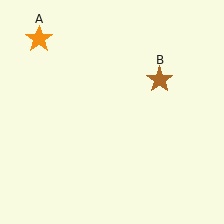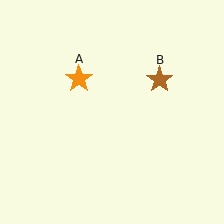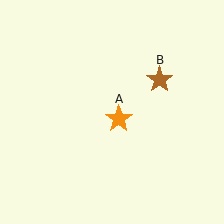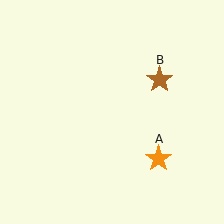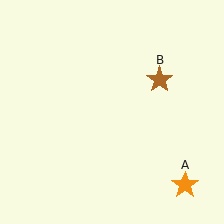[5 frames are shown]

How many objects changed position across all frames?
1 object changed position: orange star (object A).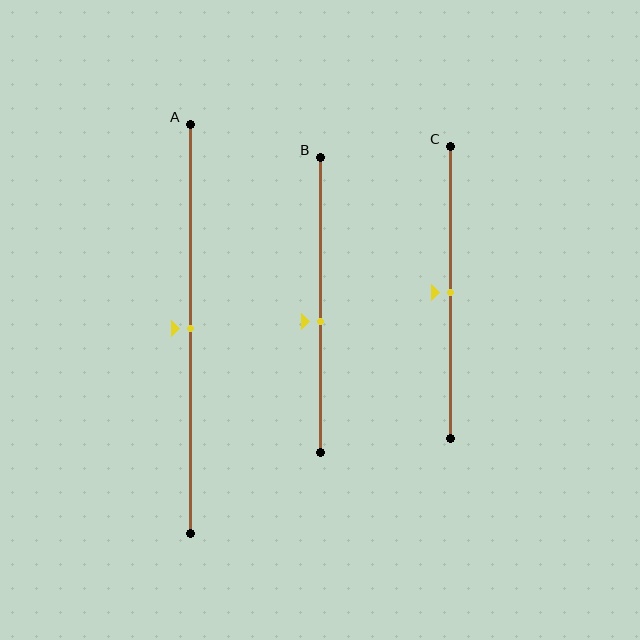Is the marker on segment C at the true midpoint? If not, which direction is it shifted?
Yes, the marker on segment C is at the true midpoint.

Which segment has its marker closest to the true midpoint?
Segment A has its marker closest to the true midpoint.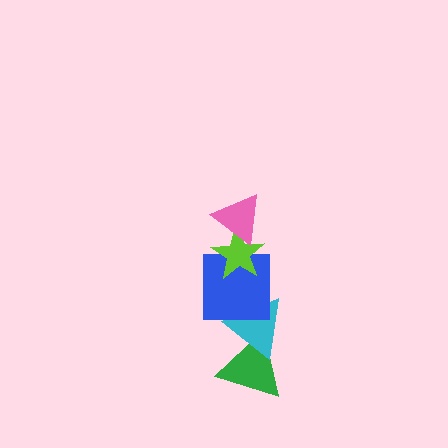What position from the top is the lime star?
The lime star is 2nd from the top.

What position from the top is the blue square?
The blue square is 3rd from the top.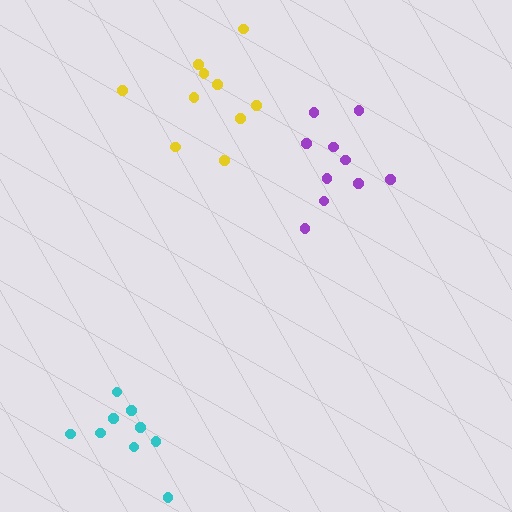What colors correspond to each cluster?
The clusters are colored: purple, cyan, yellow.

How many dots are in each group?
Group 1: 10 dots, Group 2: 9 dots, Group 3: 10 dots (29 total).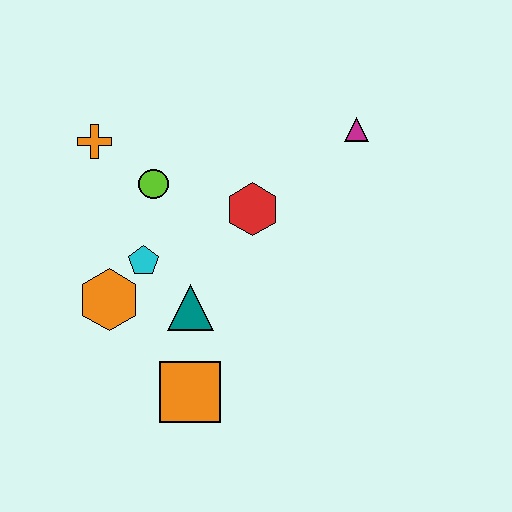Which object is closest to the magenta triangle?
The red hexagon is closest to the magenta triangle.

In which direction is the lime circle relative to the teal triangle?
The lime circle is above the teal triangle.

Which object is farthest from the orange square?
The magenta triangle is farthest from the orange square.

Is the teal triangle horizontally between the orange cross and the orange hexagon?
No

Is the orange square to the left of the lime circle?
No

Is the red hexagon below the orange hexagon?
No